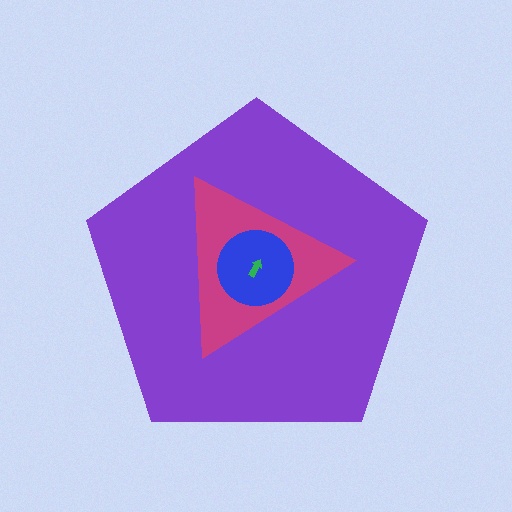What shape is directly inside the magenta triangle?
The blue circle.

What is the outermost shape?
The purple pentagon.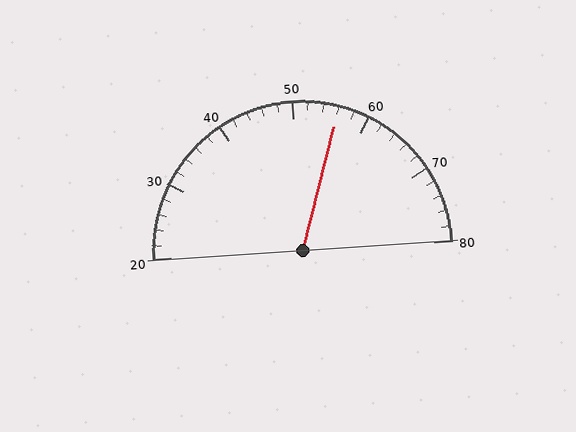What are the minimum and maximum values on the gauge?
The gauge ranges from 20 to 80.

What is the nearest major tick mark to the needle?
The nearest major tick mark is 60.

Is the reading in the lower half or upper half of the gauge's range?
The reading is in the upper half of the range (20 to 80).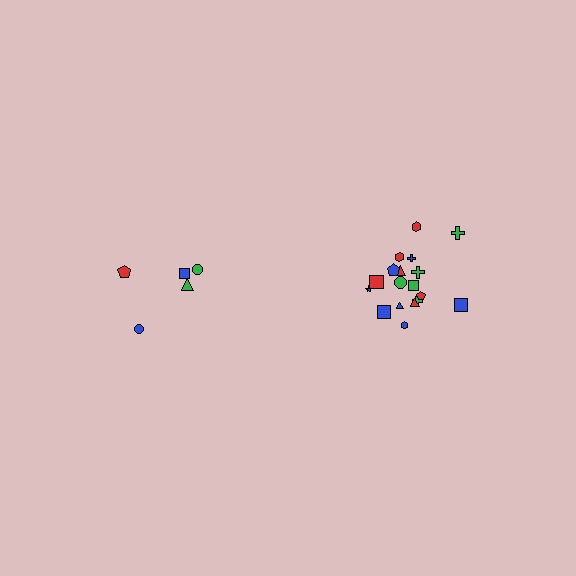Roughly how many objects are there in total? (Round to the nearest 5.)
Roughly 25 objects in total.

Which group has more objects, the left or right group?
The right group.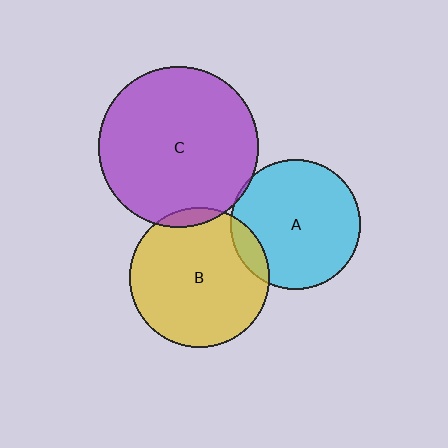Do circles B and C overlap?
Yes.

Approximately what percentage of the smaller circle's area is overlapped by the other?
Approximately 5%.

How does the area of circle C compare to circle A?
Approximately 1.5 times.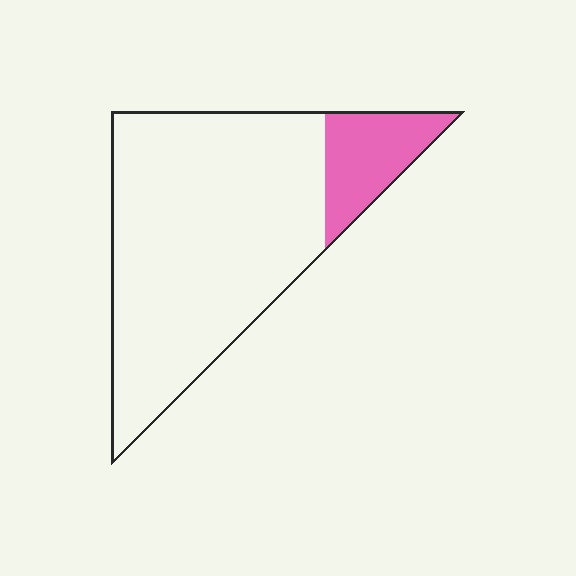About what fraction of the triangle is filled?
About one sixth (1/6).